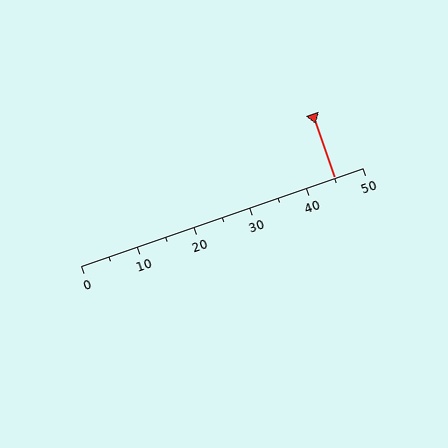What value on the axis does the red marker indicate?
The marker indicates approximately 45.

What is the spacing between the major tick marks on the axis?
The major ticks are spaced 10 apart.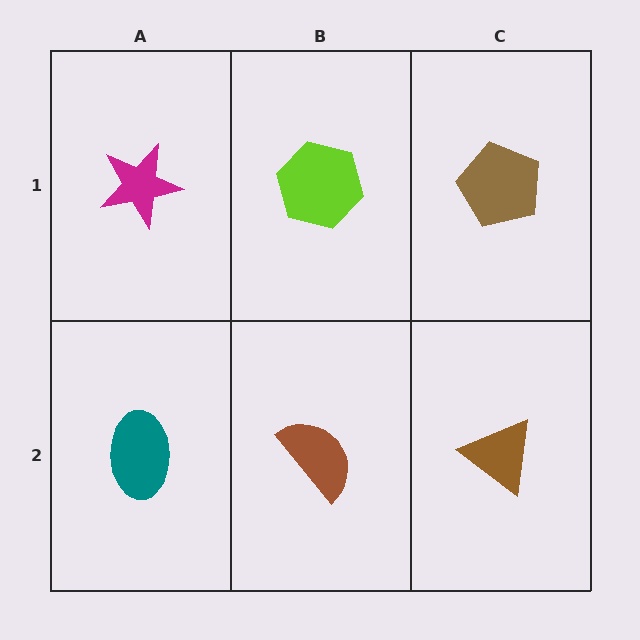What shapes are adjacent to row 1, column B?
A brown semicircle (row 2, column B), a magenta star (row 1, column A), a brown pentagon (row 1, column C).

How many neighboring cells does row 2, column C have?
2.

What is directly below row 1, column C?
A brown triangle.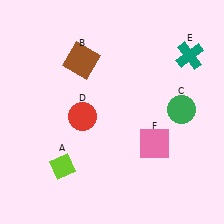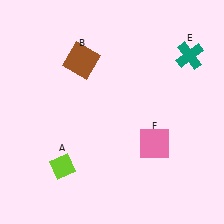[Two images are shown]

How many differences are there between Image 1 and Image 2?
There are 2 differences between the two images.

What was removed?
The green circle (C), the red circle (D) were removed in Image 2.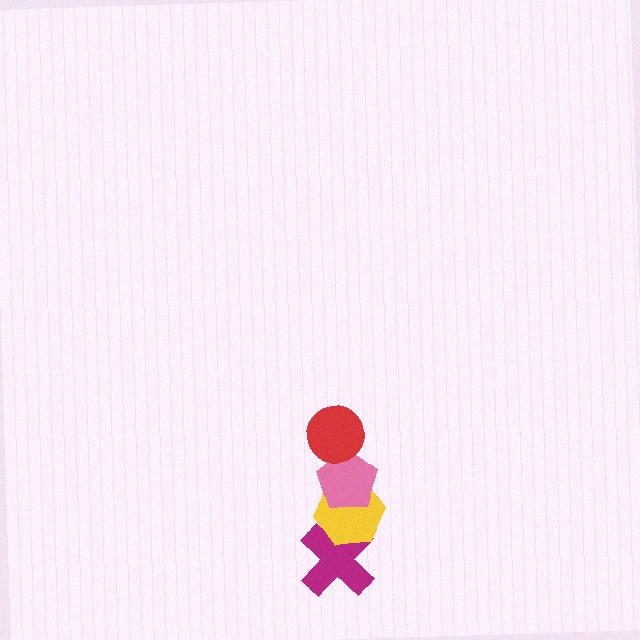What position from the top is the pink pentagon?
The pink pentagon is 2nd from the top.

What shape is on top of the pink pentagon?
The red circle is on top of the pink pentagon.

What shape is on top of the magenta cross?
The yellow hexagon is on top of the magenta cross.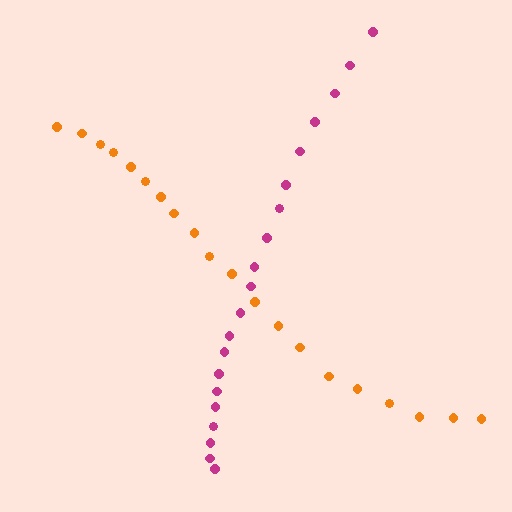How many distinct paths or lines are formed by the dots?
There are 2 distinct paths.